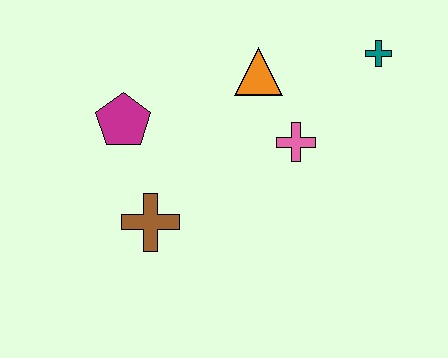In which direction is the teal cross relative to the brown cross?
The teal cross is to the right of the brown cross.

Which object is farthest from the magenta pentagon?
The teal cross is farthest from the magenta pentagon.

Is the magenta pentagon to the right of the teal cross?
No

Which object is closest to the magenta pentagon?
The brown cross is closest to the magenta pentagon.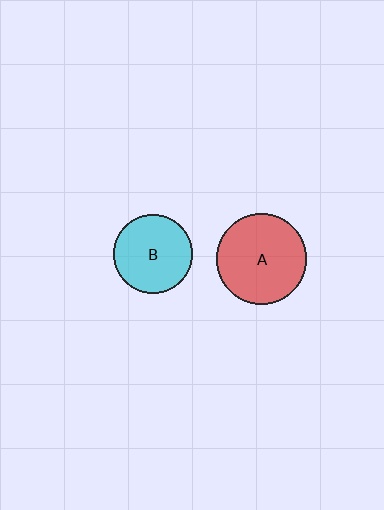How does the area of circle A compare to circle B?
Approximately 1.3 times.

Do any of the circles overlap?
No, none of the circles overlap.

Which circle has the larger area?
Circle A (red).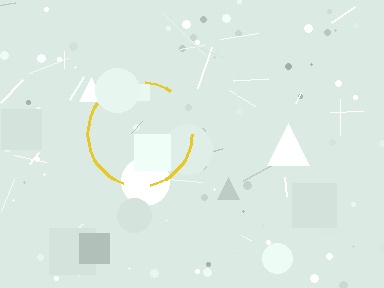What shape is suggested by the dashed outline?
The dashed outline suggests a circle.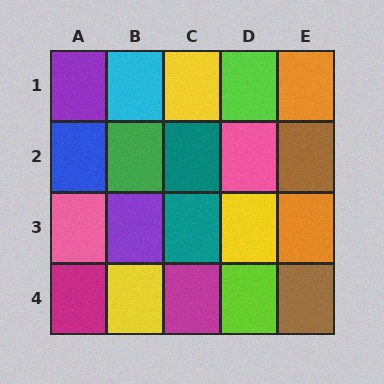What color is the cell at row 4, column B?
Yellow.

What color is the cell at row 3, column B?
Purple.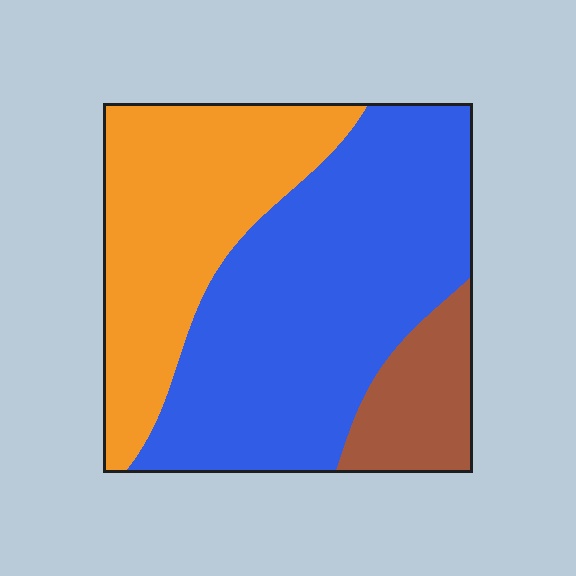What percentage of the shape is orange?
Orange takes up between a third and a half of the shape.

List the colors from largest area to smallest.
From largest to smallest: blue, orange, brown.